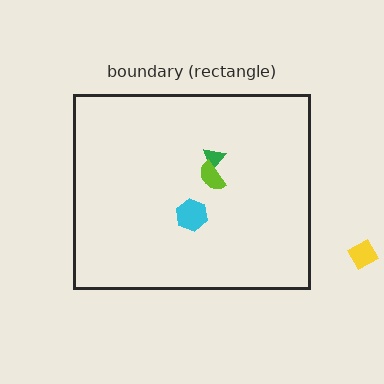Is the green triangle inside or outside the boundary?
Inside.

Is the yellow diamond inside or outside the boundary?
Outside.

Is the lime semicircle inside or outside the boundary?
Inside.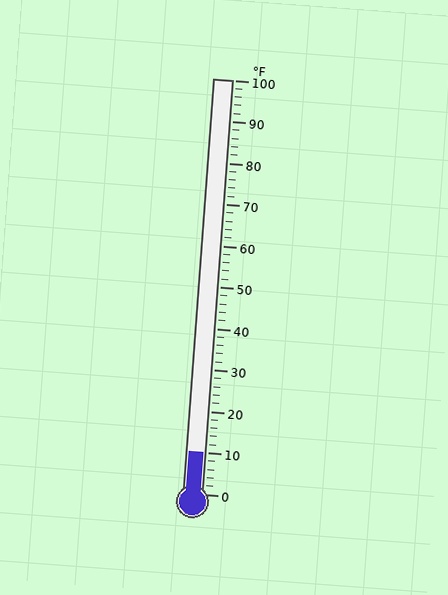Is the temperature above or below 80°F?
The temperature is below 80°F.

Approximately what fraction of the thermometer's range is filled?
The thermometer is filled to approximately 10% of its range.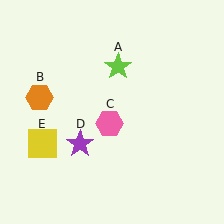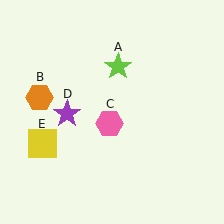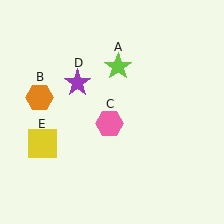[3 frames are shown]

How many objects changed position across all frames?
1 object changed position: purple star (object D).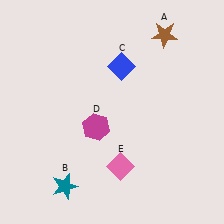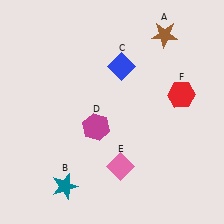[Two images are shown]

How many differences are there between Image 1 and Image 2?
There is 1 difference between the two images.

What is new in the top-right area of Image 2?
A red hexagon (F) was added in the top-right area of Image 2.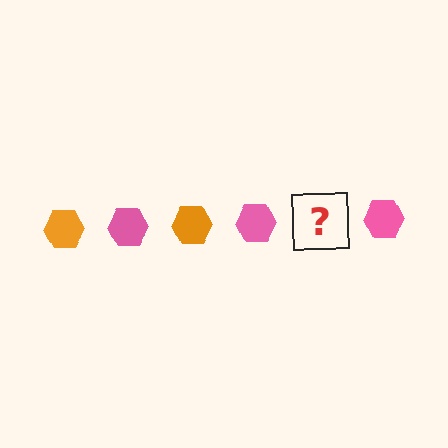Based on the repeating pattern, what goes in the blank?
The blank should be an orange hexagon.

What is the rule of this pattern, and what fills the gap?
The rule is that the pattern cycles through orange, pink hexagons. The gap should be filled with an orange hexagon.